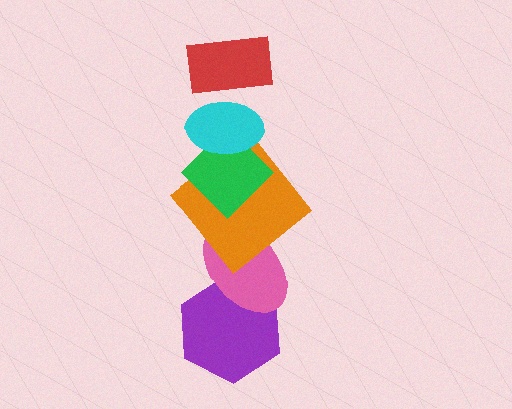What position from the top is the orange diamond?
The orange diamond is 4th from the top.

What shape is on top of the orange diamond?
The green diamond is on top of the orange diamond.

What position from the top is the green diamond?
The green diamond is 3rd from the top.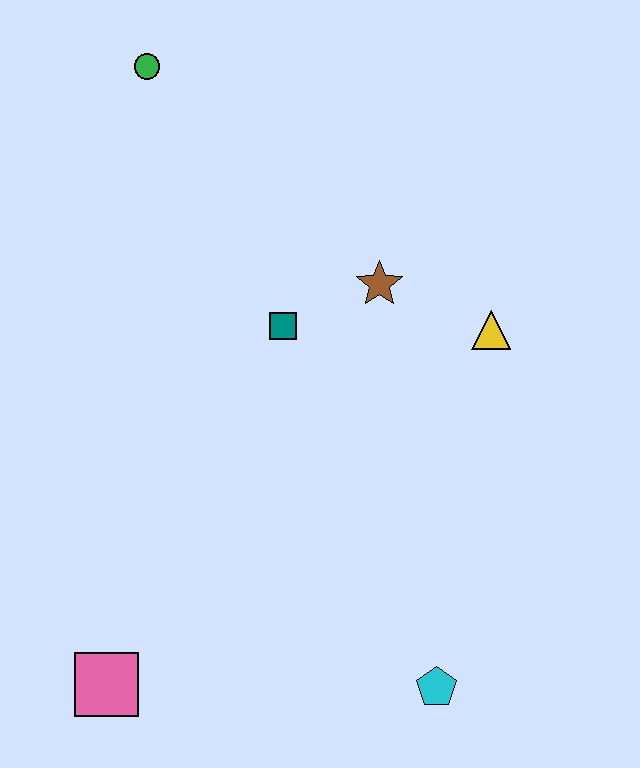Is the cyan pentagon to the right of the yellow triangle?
No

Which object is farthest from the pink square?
The green circle is farthest from the pink square.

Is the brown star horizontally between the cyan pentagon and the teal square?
Yes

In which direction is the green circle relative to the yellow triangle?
The green circle is to the left of the yellow triangle.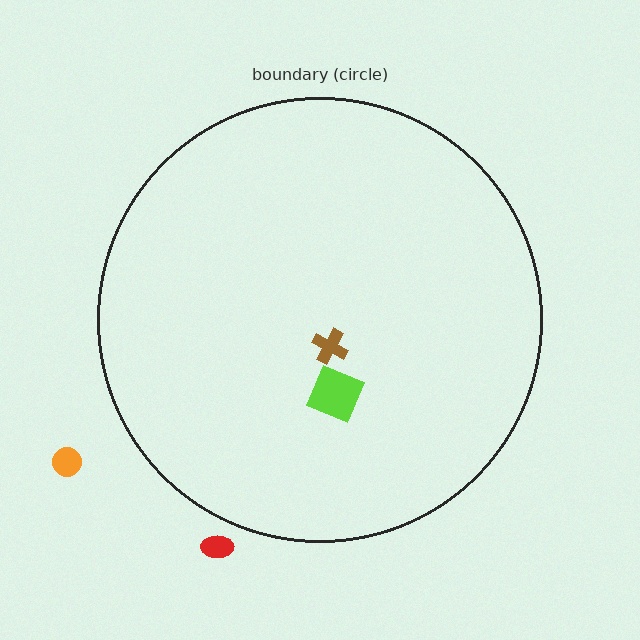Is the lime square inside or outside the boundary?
Inside.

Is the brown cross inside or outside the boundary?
Inside.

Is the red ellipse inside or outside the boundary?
Outside.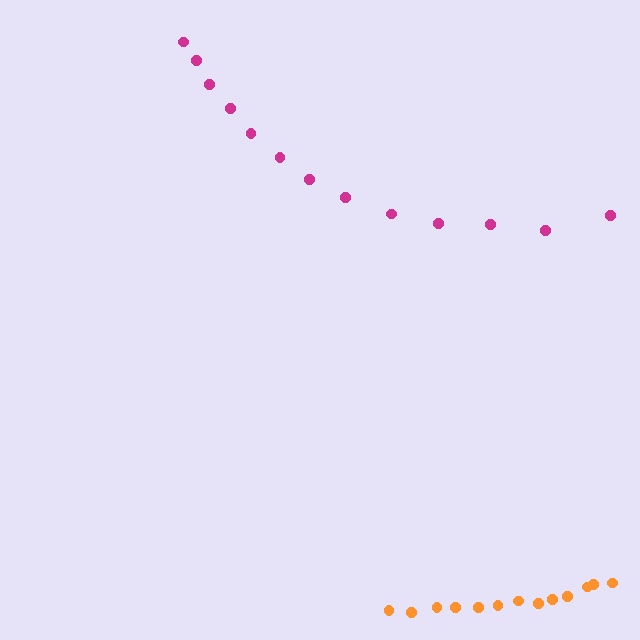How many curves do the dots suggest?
There are 2 distinct paths.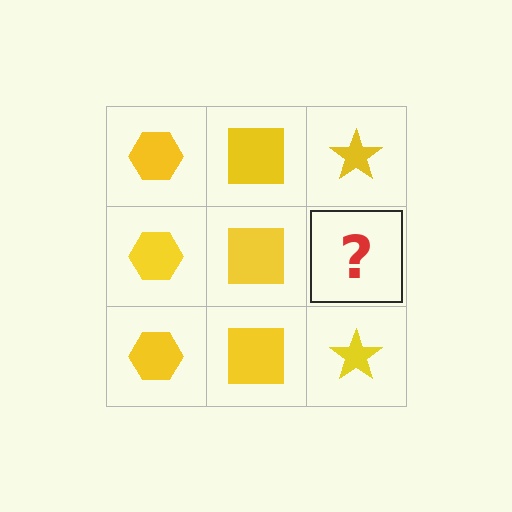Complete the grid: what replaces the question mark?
The question mark should be replaced with a yellow star.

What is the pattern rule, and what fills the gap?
The rule is that each column has a consistent shape. The gap should be filled with a yellow star.